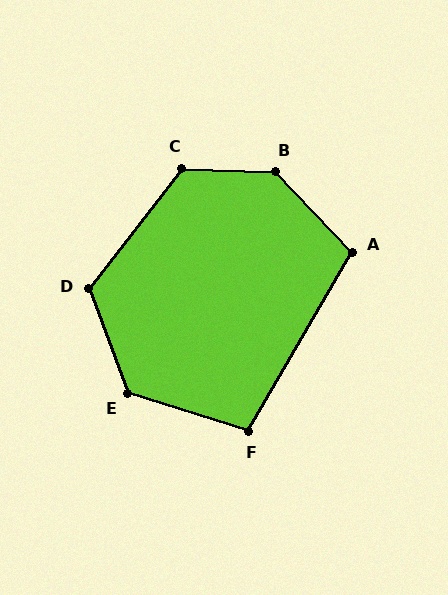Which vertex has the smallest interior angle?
F, at approximately 103 degrees.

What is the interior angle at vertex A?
Approximately 106 degrees (obtuse).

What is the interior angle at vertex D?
Approximately 122 degrees (obtuse).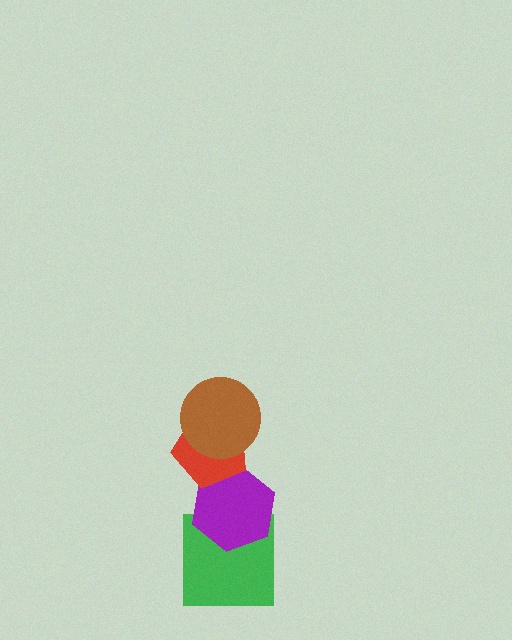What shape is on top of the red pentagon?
The brown circle is on top of the red pentagon.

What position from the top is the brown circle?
The brown circle is 1st from the top.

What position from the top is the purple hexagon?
The purple hexagon is 3rd from the top.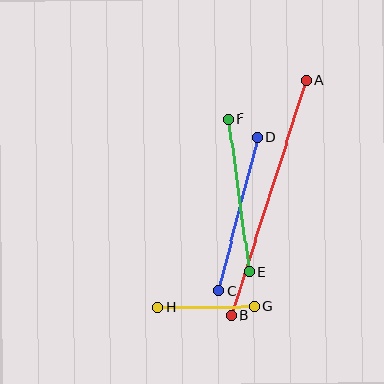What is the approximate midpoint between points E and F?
The midpoint is at approximately (239, 196) pixels.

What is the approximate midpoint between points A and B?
The midpoint is at approximately (269, 198) pixels.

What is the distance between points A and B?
The distance is approximately 247 pixels.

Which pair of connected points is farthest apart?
Points A and B are farthest apart.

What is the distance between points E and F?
The distance is approximately 155 pixels.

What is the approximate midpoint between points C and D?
The midpoint is at approximately (238, 214) pixels.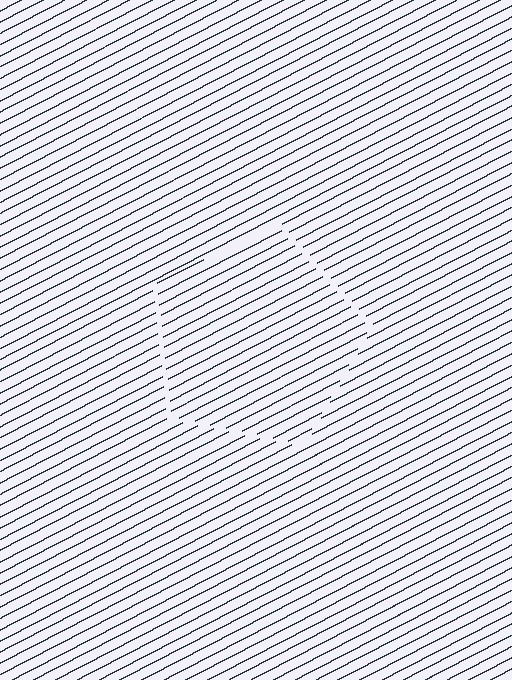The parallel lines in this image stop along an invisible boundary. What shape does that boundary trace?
An illusory pentagon. The interior of the shape contains the same grating, shifted by half a period — the contour is defined by the phase discontinuity where line-ends from the inner and outer gratings abut.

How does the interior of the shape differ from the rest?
The interior of the shape contains the same grating, shifted by half a period — the contour is defined by the phase discontinuity where line-ends from the inner and outer gratings abut.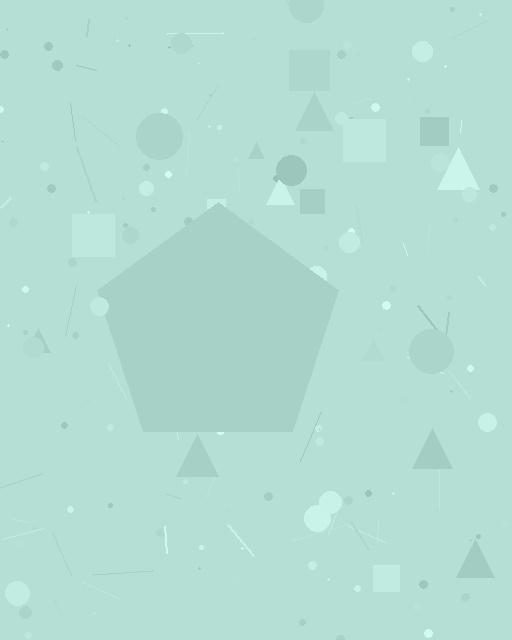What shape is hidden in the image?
A pentagon is hidden in the image.